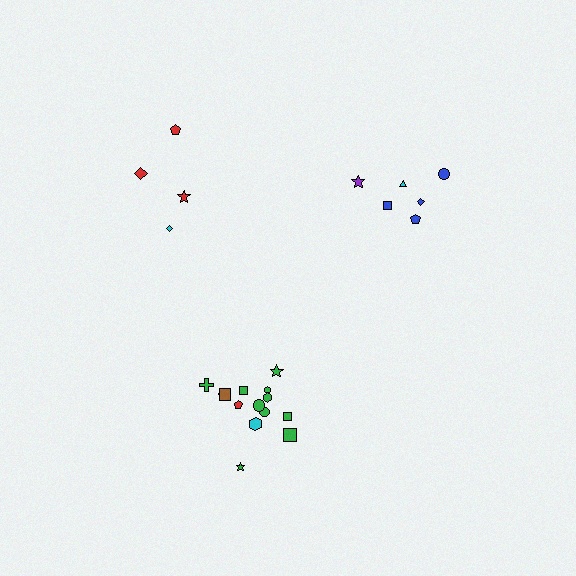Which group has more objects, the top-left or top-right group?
The top-right group.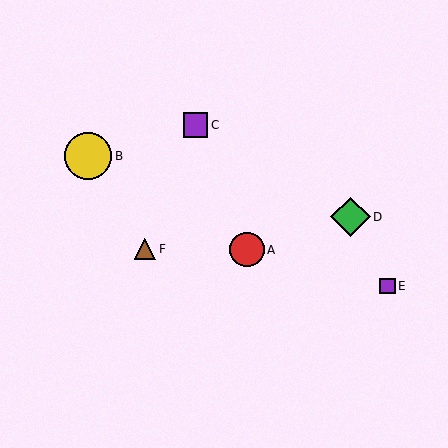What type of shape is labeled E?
Shape E is a purple square.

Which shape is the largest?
The yellow circle (labeled B) is the largest.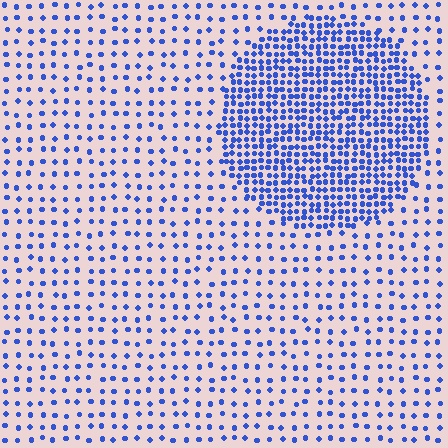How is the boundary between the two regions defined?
The boundary is defined by a change in element density (approximately 2.8x ratio). All elements are the same color, size, and shape.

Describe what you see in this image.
The image contains small blue elements arranged at two different densities. A circle-shaped region is visible where the elements are more densely packed than the surrounding area.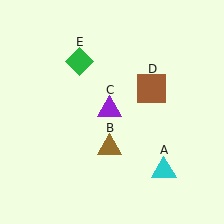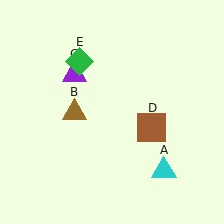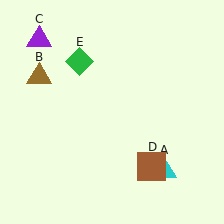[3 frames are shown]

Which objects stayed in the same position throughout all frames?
Cyan triangle (object A) and green diamond (object E) remained stationary.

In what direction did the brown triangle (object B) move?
The brown triangle (object B) moved up and to the left.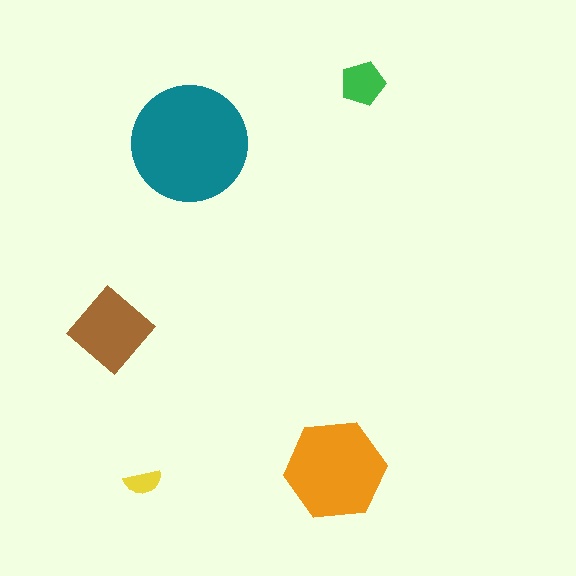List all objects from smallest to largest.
The yellow semicircle, the green pentagon, the brown diamond, the orange hexagon, the teal circle.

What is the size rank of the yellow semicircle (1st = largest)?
5th.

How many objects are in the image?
There are 5 objects in the image.